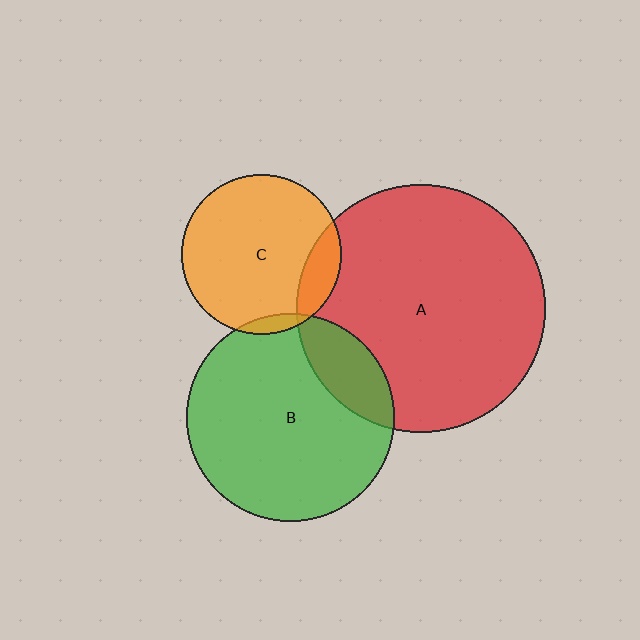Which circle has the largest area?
Circle A (red).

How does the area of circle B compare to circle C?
Approximately 1.7 times.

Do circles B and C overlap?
Yes.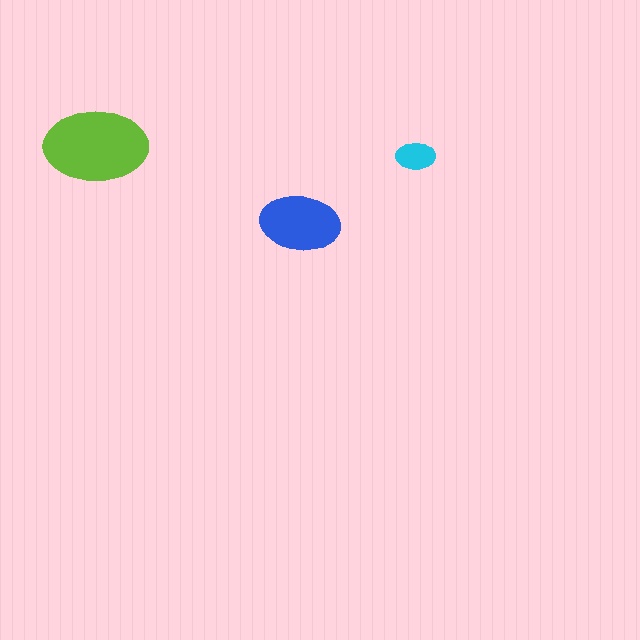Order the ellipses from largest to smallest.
the lime one, the blue one, the cyan one.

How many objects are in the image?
There are 3 objects in the image.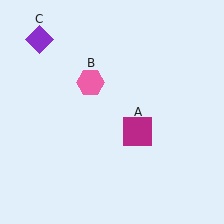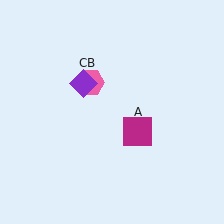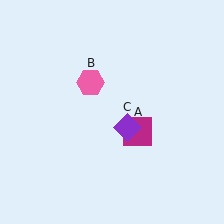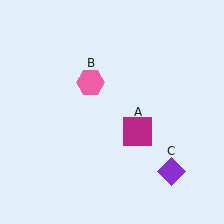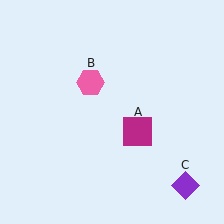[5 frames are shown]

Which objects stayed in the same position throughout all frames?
Magenta square (object A) and pink hexagon (object B) remained stationary.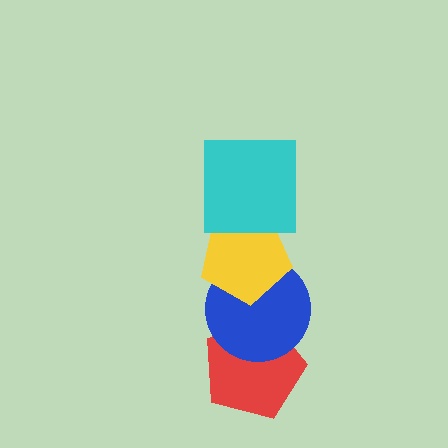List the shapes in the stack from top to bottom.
From top to bottom: the cyan square, the yellow pentagon, the blue circle, the red pentagon.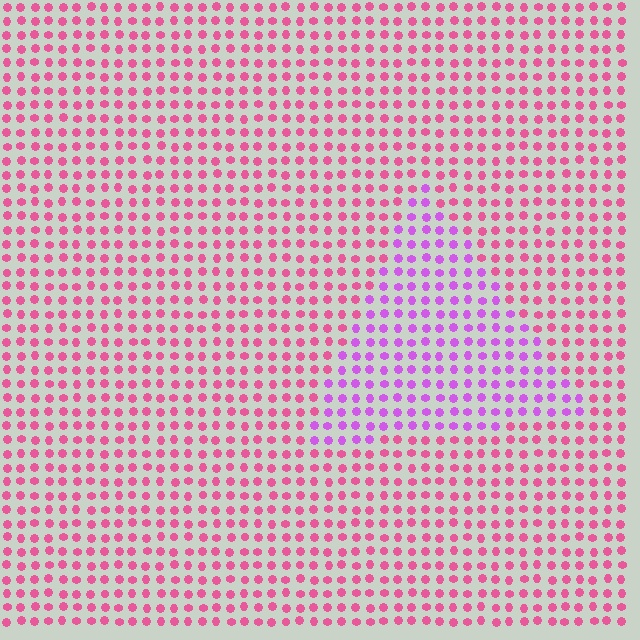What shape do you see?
I see a triangle.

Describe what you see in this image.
The image is filled with small pink elements in a uniform arrangement. A triangle-shaped region is visible where the elements are tinted to a slightly different hue, forming a subtle color boundary.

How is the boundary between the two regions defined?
The boundary is defined purely by a slight shift in hue (about 41 degrees). Spacing, size, and orientation are identical on both sides.